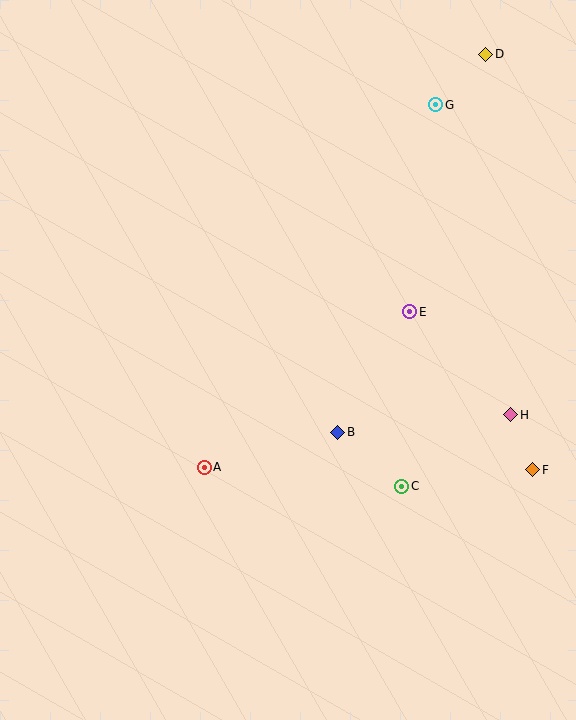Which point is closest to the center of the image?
Point B at (338, 432) is closest to the center.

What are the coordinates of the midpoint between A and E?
The midpoint between A and E is at (307, 390).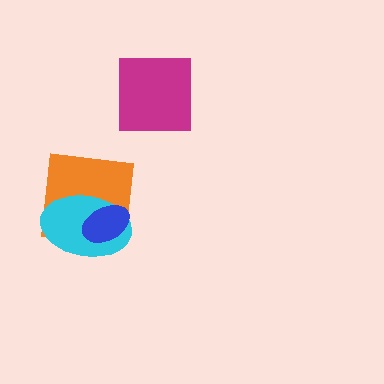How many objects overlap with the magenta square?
0 objects overlap with the magenta square.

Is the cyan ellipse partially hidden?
Yes, it is partially covered by another shape.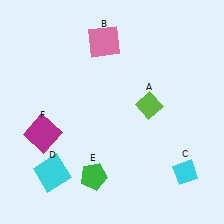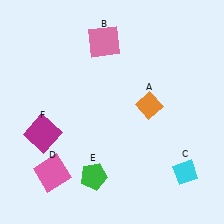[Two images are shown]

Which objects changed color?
A changed from lime to orange. D changed from cyan to pink.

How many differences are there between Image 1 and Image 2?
There are 2 differences between the two images.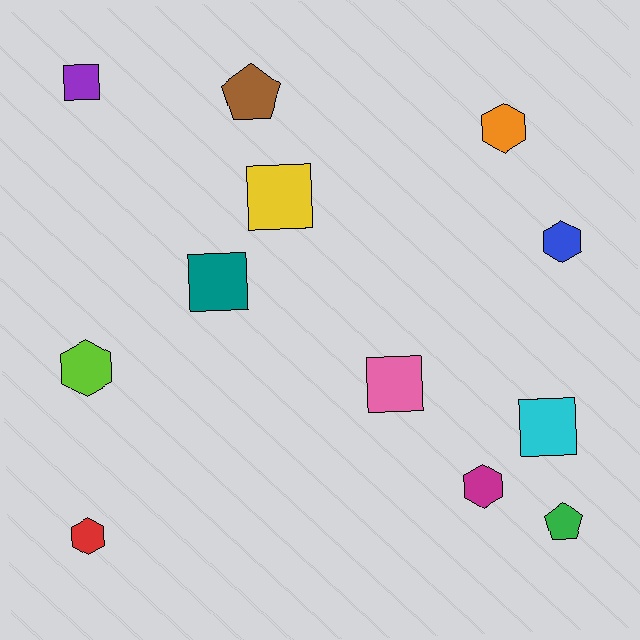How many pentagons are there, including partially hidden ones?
There are 2 pentagons.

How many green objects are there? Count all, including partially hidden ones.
There is 1 green object.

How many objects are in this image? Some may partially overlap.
There are 12 objects.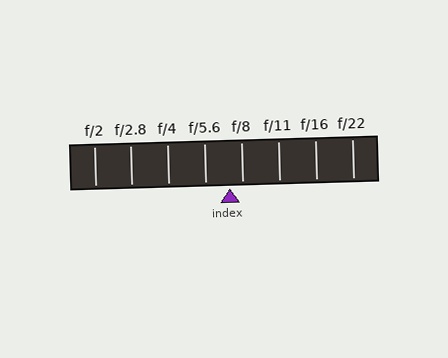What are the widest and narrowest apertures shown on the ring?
The widest aperture shown is f/2 and the narrowest is f/22.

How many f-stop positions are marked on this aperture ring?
There are 8 f-stop positions marked.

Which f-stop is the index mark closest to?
The index mark is closest to f/8.